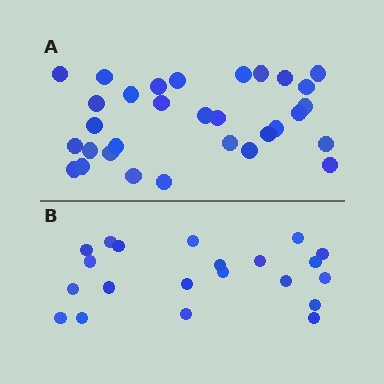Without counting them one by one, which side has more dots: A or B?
Region A (the top region) has more dots.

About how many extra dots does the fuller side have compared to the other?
Region A has roughly 10 or so more dots than region B.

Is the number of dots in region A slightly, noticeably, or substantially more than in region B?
Region A has substantially more. The ratio is roughly 1.5 to 1.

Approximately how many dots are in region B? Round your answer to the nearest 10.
About 20 dots. (The exact count is 21, which rounds to 20.)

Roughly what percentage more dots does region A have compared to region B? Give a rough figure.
About 50% more.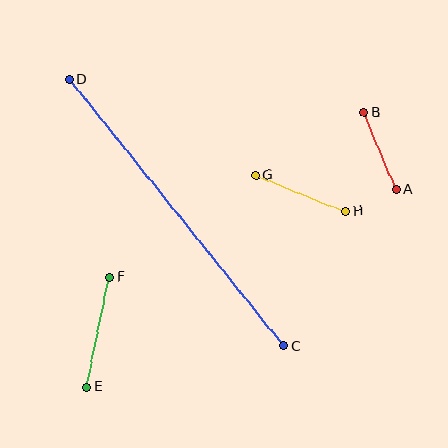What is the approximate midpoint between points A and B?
The midpoint is at approximately (380, 151) pixels.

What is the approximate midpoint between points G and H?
The midpoint is at approximately (301, 193) pixels.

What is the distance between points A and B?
The distance is approximately 84 pixels.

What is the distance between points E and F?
The distance is approximately 112 pixels.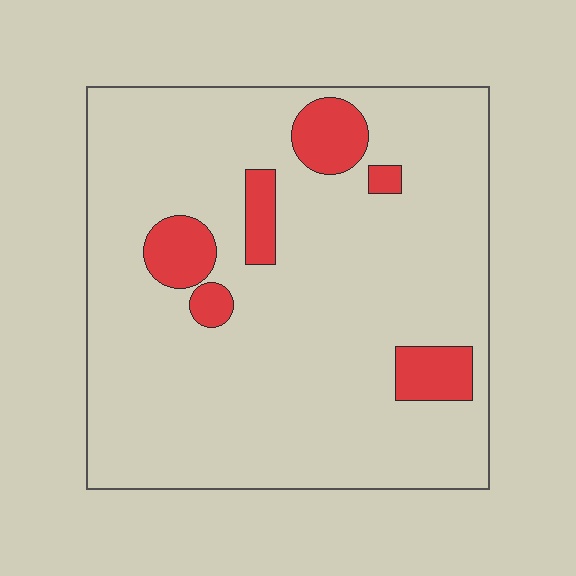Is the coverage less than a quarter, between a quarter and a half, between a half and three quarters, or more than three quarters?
Less than a quarter.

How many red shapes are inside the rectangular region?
6.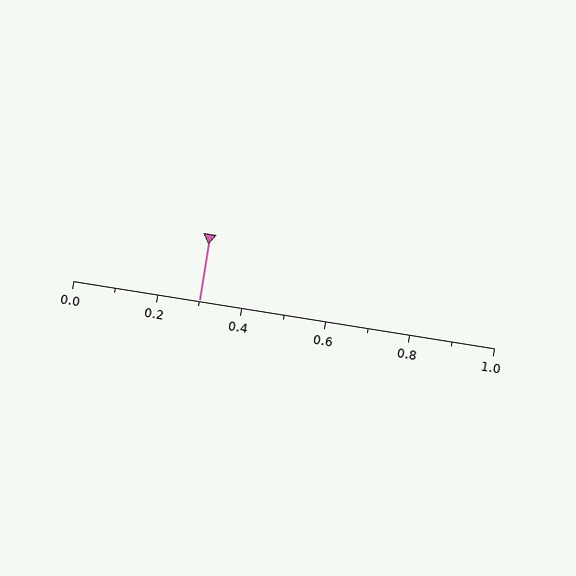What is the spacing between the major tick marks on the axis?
The major ticks are spaced 0.2 apart.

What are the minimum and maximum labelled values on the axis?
The axis runs from 0.0 to 1.0.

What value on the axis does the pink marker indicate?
The marker indicates approximately 0.3.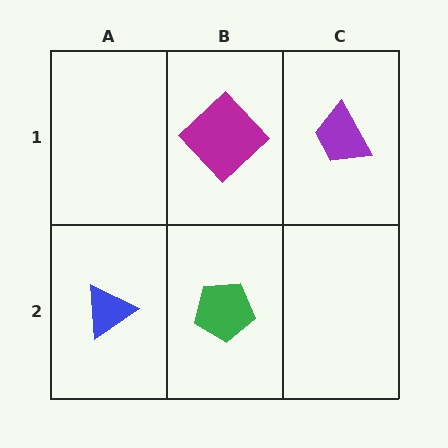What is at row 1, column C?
A purple trapezoid.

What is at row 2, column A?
A blue triangle.